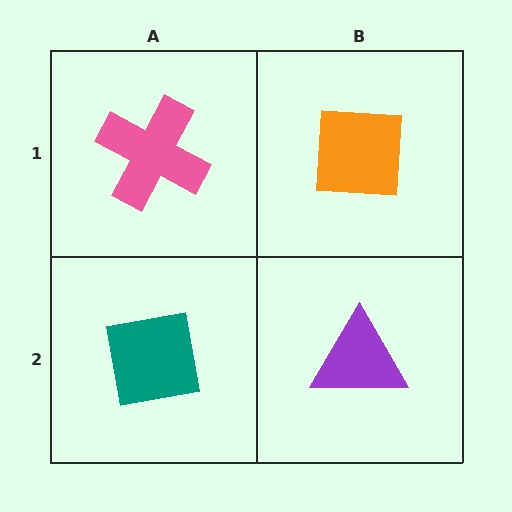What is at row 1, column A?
A pink cross.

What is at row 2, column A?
A teal square.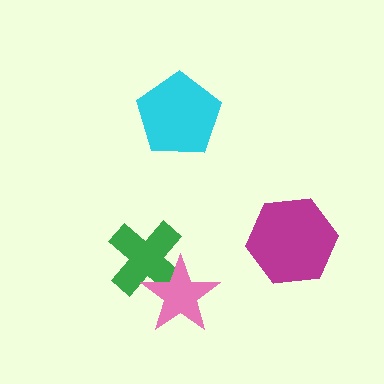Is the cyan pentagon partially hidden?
No, no other shape covers it.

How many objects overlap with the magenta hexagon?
0 objects overlap with the magenta hexagon.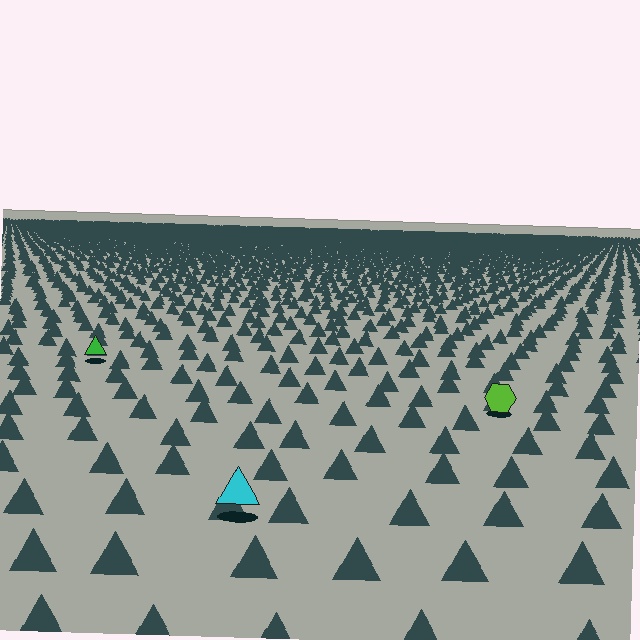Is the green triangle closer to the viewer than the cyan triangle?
No. The cyan triangle is closer — you can tell from the texture gradient: the ground texture is coarser near it.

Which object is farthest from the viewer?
The green triangle is farthest from the viewer. It appears smaller and the ground texture around it is denser.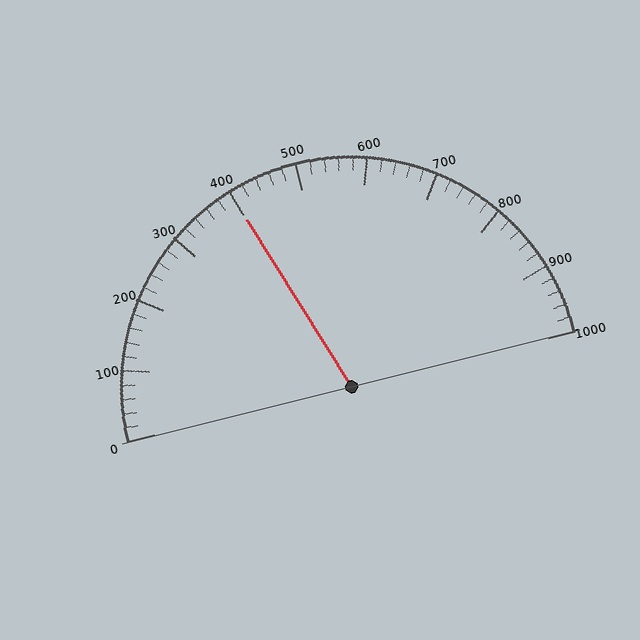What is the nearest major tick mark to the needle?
The nearest major tick mark is 400.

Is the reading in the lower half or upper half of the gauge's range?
The reading is in the lower half of the range (0 to 1000).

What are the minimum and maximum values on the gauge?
The gauge ranges from 0 to 1000.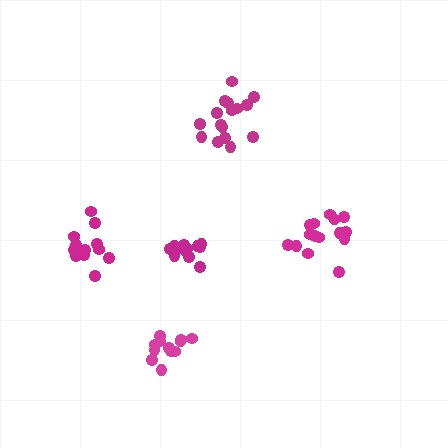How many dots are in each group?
Group 1: 15 dots, Group 2: 13 dots, Group 3: 16 dots, Group 4: 12 dots, Group 5: 13 dots (69 total).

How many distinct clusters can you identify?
There are 5 distinct clusters.